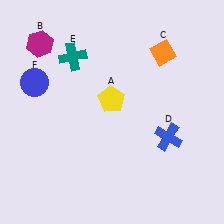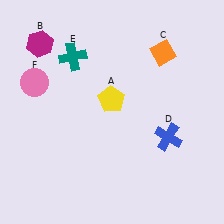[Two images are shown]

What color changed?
The circle (F) changed from blue in Image 1 to pink in Image 2.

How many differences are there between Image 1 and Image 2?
There is 1 difference between the two images.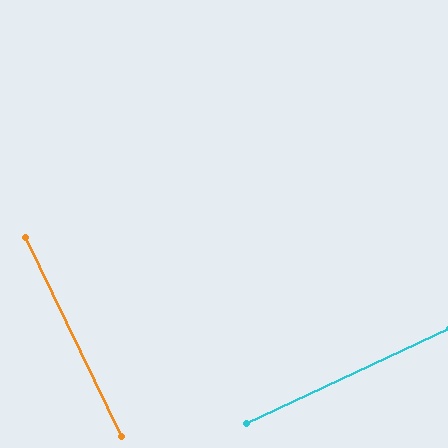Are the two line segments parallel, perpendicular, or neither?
Perpendicular — they meet at approximately 89°.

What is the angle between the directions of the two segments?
Approximately 89 degrees.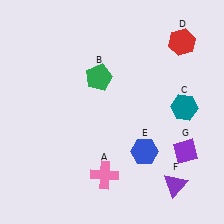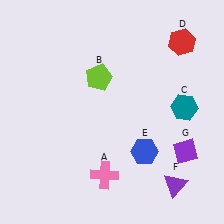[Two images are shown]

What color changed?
The pentagon (B) changed from green in Image 1 to lime in Image 2.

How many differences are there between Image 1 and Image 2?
There is 1 difference between the two images.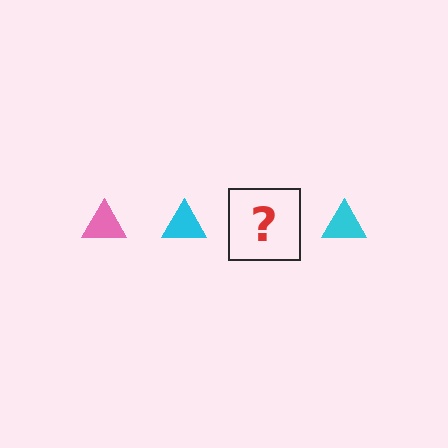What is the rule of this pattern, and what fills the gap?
The rule is that the pattern cycles through pink, cyan triangles. The gap should be filled with a pink triangle.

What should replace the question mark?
The question mark should be replaced with a pink triangle.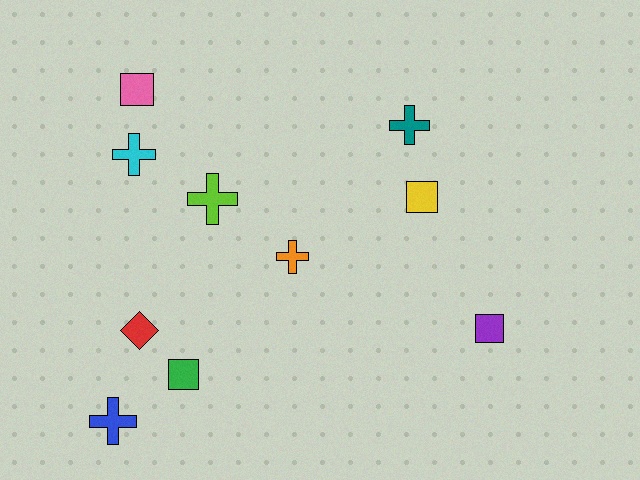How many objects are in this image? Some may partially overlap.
There are 10 objects.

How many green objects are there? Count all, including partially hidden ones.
There is 1 green object.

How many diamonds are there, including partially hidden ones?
There is 1 diamond.